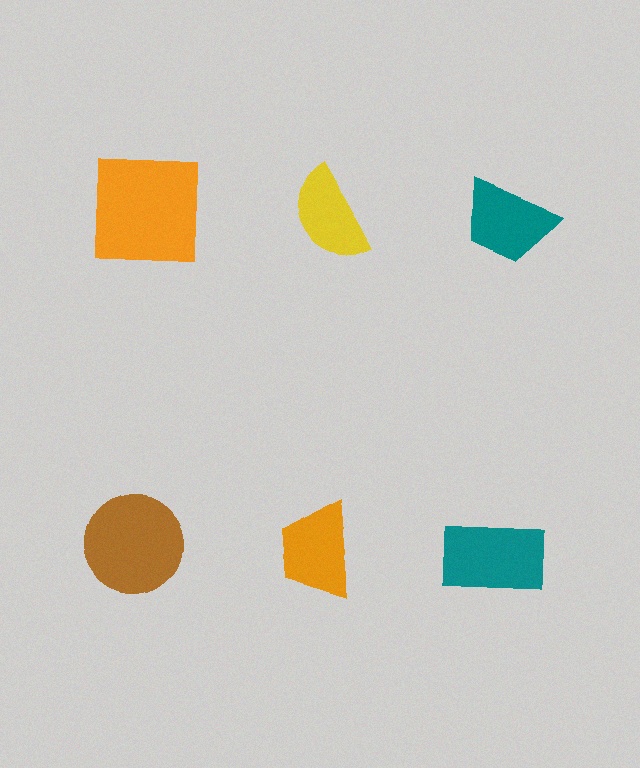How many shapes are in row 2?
3 shapes.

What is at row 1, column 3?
A teal trapezoid.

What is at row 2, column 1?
A brown circle.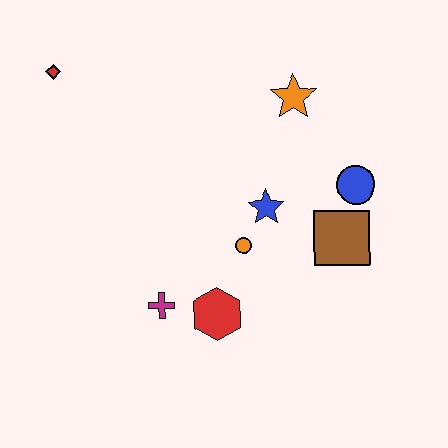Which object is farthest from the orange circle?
The red diamond is farthest from the orange circle.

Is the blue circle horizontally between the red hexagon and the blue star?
No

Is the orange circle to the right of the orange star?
No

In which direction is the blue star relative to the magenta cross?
The blue star is to the right of the magenta cross.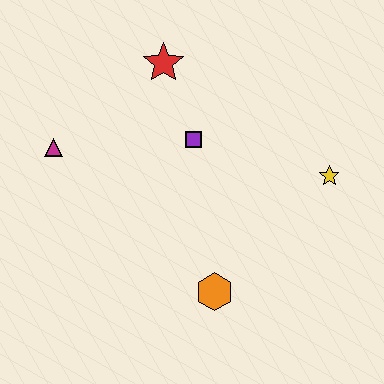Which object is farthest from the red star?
The orange hexagon is farthest from the red star.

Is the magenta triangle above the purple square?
No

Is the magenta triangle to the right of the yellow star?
No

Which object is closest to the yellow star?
The purple square is closest to the yellow star.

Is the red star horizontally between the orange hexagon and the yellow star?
No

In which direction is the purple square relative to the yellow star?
The purple square is to the left of the yellow star.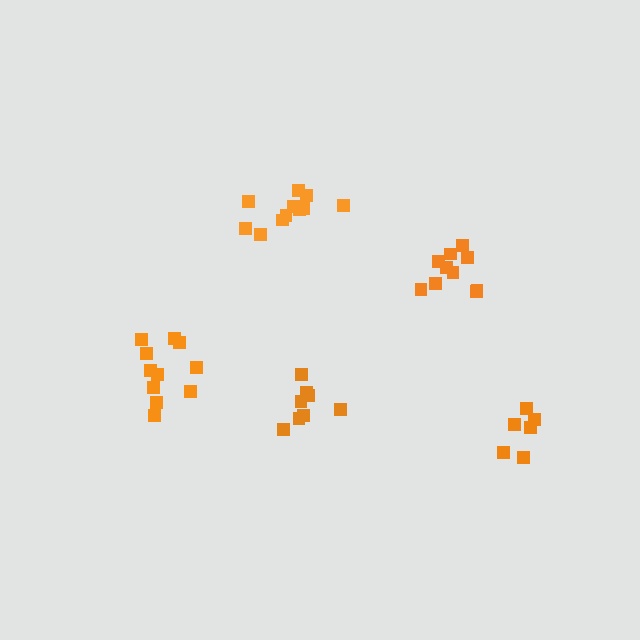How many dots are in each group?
Group 1: 11 dots, Group 2: 8 dots, Group 3: 11 dots, Group 4: 10 dots, Group 5: 6 dots (46 total).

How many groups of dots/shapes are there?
There are 5 groups.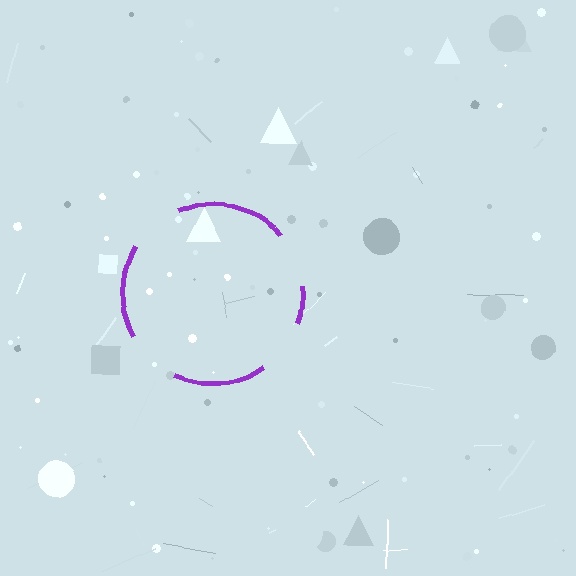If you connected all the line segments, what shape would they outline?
They would outline a circle.